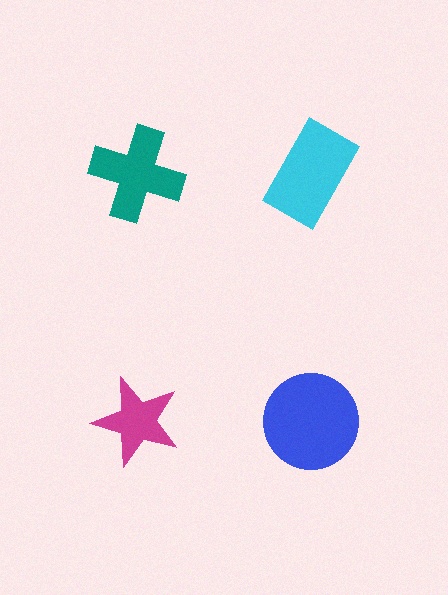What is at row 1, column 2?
A cyan rectangle.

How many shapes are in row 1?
2 shapes.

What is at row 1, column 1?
A teal cross.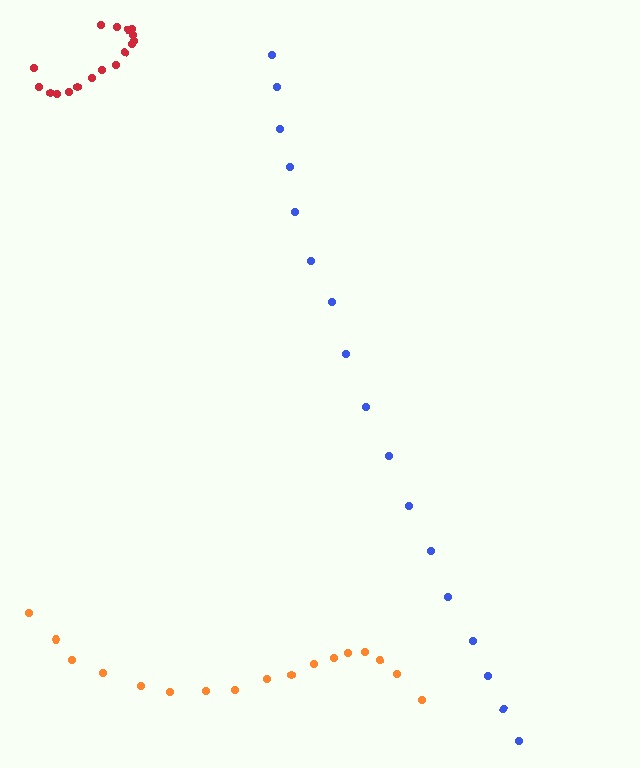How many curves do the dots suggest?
There are 3 distinct paths.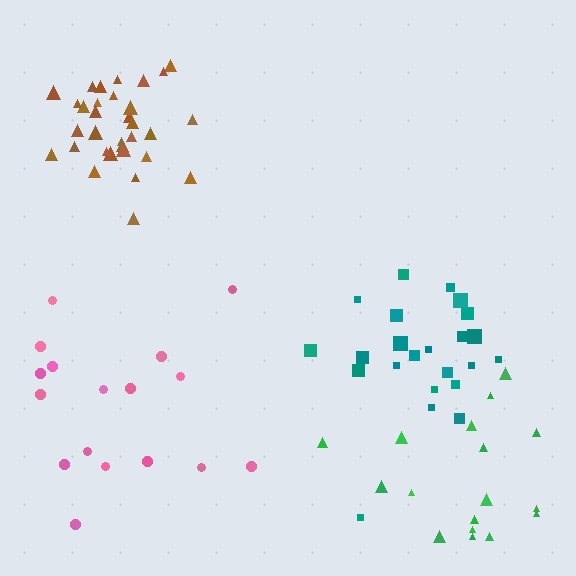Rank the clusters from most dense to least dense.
brown, teal, green, pink.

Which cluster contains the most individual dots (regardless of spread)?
Brown (32).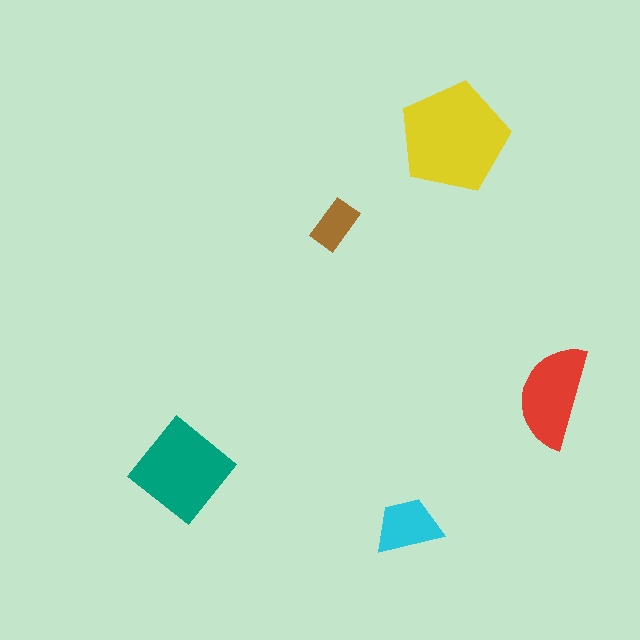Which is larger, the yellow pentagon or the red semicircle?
The yellow pentagon.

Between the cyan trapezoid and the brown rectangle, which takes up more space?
The cyan trapezoid.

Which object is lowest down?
The cyan trapezoid is bottommost.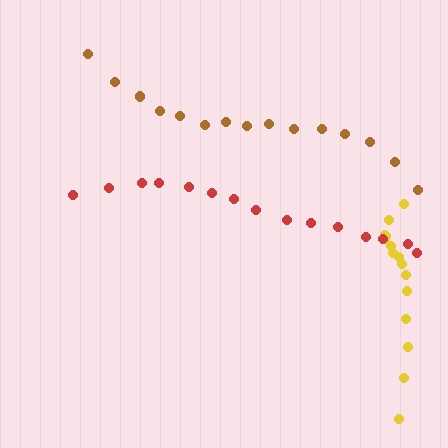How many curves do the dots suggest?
There are 3 distinct paths.